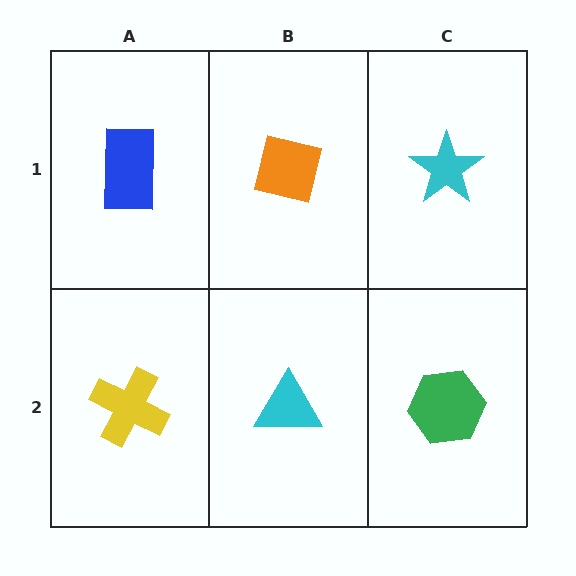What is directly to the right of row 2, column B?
A green hexagon.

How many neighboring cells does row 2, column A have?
2.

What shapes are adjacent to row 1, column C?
A green hexagon (row 2, column C), an orange square (row 1, column B).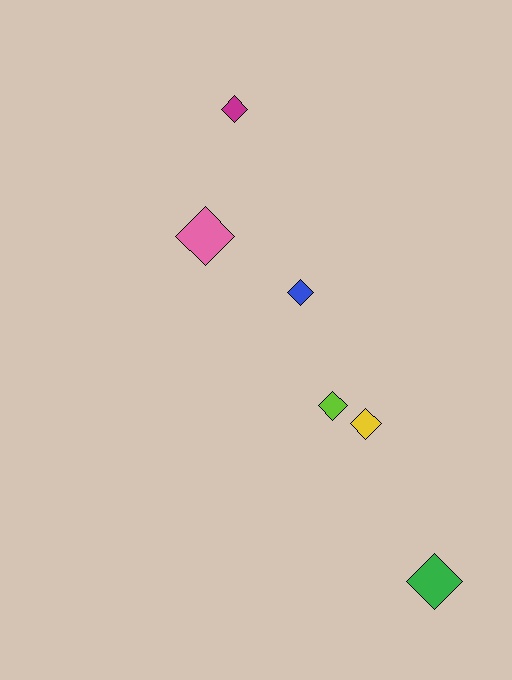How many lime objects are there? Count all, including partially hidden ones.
There is 1 lime object.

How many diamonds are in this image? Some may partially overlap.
There are 6 diamonds.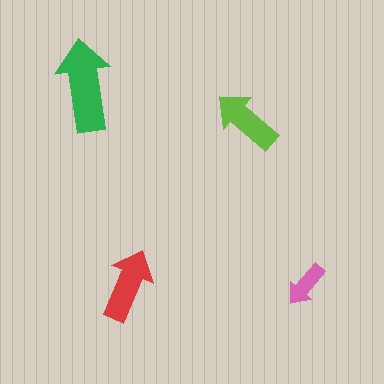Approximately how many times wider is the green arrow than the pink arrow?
About 2 times wider.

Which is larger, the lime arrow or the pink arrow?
The lime one.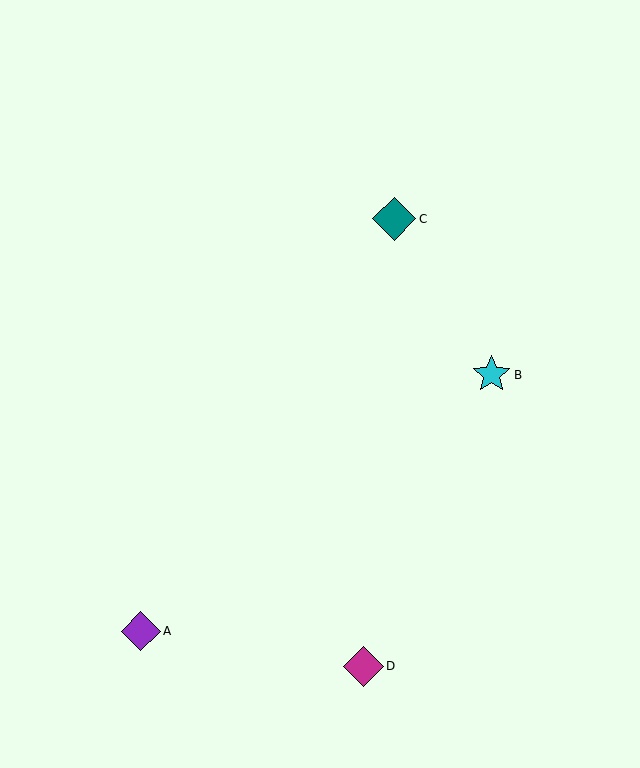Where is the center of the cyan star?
The center of the cyan star is at (492, 375).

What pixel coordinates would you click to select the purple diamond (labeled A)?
Click at (141, 631) to select the purple diamond A.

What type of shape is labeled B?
Shape B is a cyan star.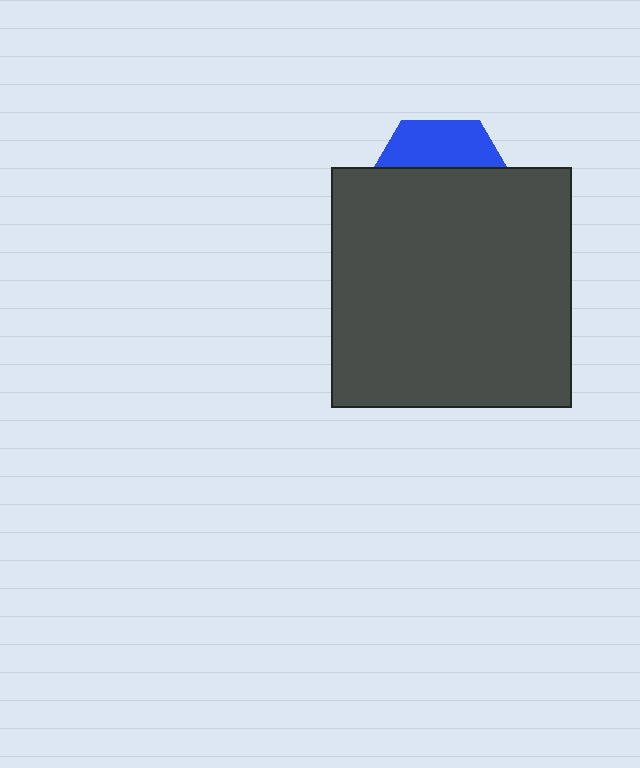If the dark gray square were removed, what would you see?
You would see the complete blue hexagon.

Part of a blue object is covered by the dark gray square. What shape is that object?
It is a hexagon.